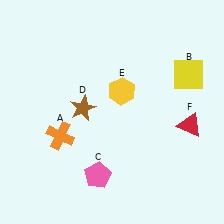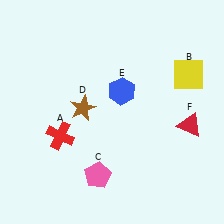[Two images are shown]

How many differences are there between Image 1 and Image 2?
There are 2 differences between the two images.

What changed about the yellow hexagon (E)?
In Image 1, E is yellow. In Image 2, it changed to blue.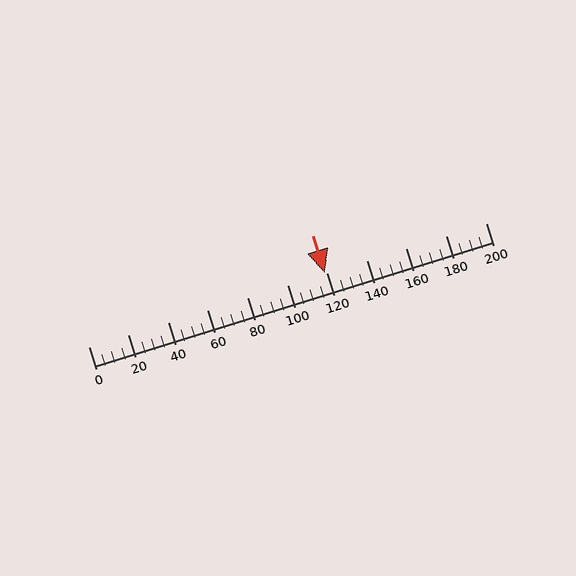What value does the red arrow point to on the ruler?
The red arrow points to approximately 119.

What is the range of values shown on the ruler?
The ruler shows values from 0 to 200.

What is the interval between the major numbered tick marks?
The major tick marks are spaced 20 units apart.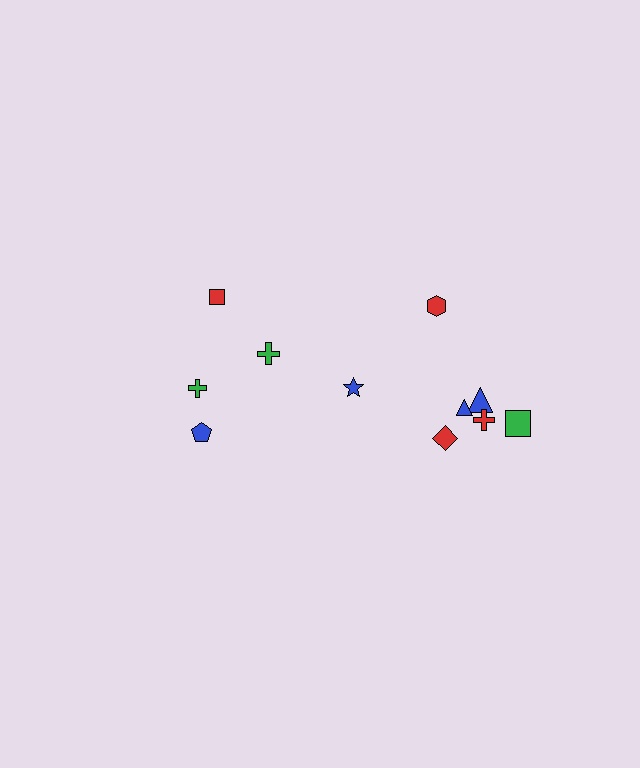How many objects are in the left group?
There are 4 objects.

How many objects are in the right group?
There are 7 objects.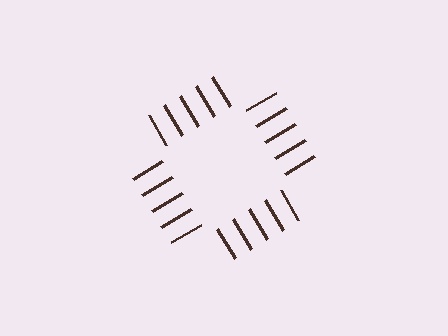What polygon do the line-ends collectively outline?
An illusory square — the line segments terminate on its edges but no continuous stroke is drawn.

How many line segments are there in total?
20 — 5 along each of the 4 edges.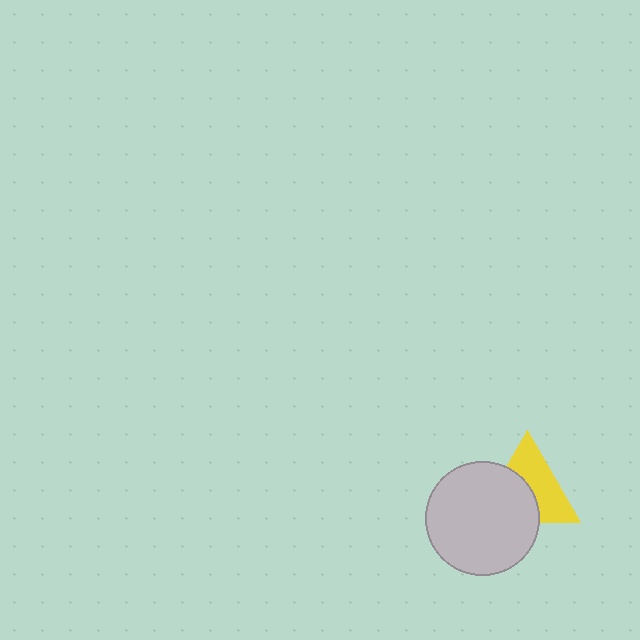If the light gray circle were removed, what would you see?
You would see the complete yellow triangle.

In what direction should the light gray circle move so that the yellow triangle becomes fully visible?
The light gray circle should move toward the lower-left. That is the shortest direction to clear the overlap and leave the yellow triangle fully visible.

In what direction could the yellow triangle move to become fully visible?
The yellow triangle could move toward the upper-right. That would shift it out from behind the light gray circle entirely.